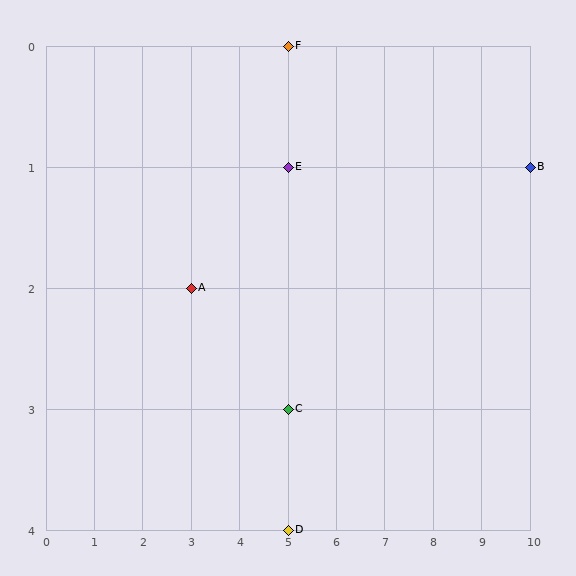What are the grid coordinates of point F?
Point F is at grid coordinates (5, 0).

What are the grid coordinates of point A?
Point A is at grid coordinates (3, 2).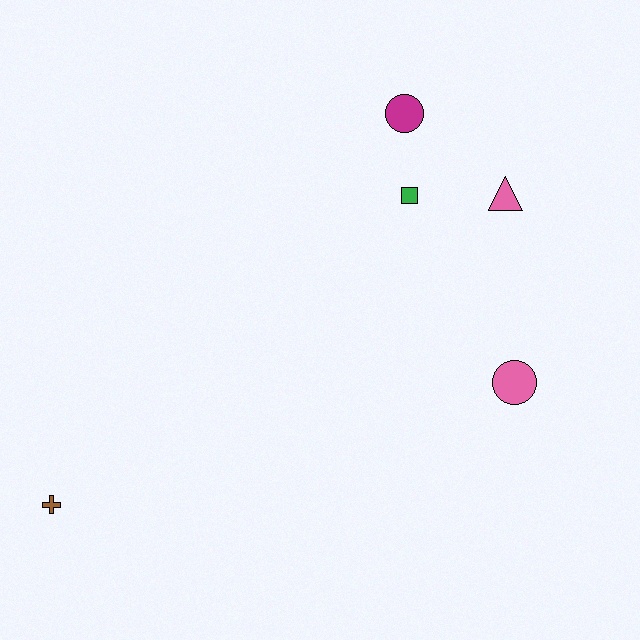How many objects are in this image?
There are 5 objects.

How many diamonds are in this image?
There are no diamonds.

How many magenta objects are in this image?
There is 1 magenta object.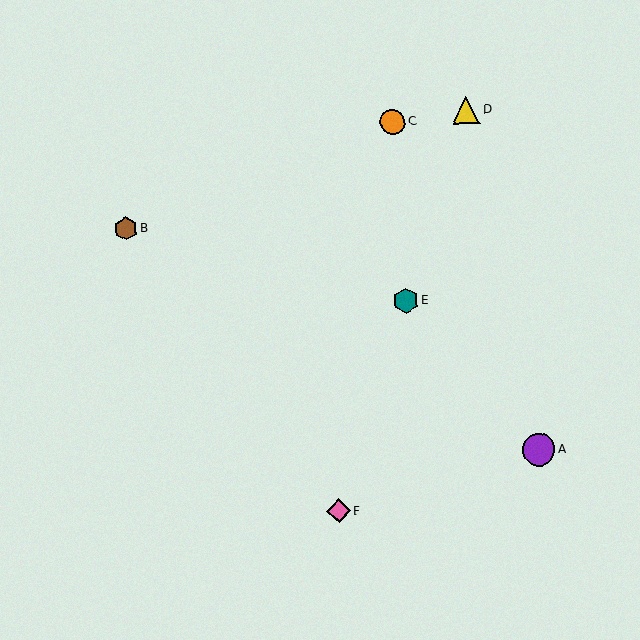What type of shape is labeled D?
Shape D is a yellow triangle.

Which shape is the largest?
The purple circle (labeled A) is the largest.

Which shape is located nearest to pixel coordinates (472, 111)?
The yellow triangle (labeled D) at (466, 110) is nearest to that location.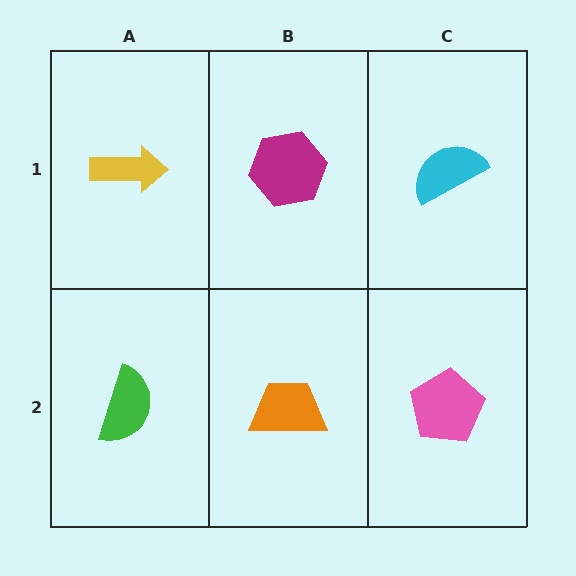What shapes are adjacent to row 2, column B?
A magenta hexagon (row 1, column B), a green semicircle (row 2, column A), a pink pentagon (row 2, column C).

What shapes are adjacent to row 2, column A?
A yellow arrow (row 1, column A), an orange trapezoid (row 2, column B).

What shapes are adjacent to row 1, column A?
A green semicircle (row 2, column A), a magenta hexagon (row 1, column B).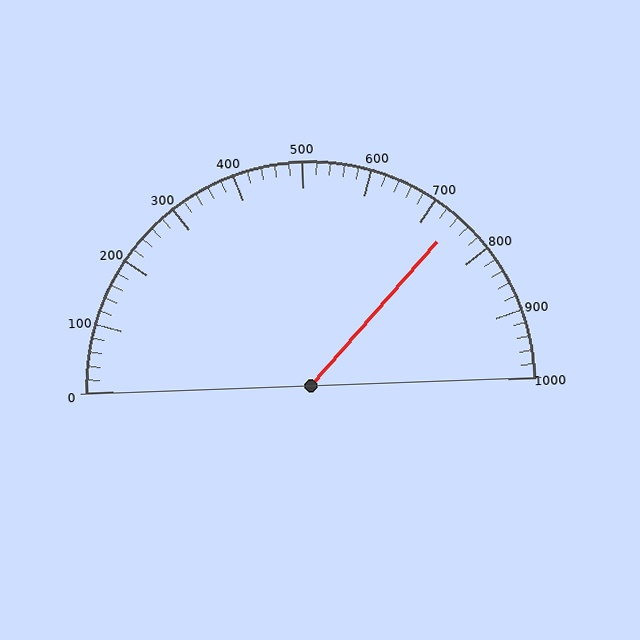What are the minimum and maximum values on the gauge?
The gauge ranges from 0 to 1000.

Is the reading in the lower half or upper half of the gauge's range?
The reading is in the upper half of the range (0 to 1000).